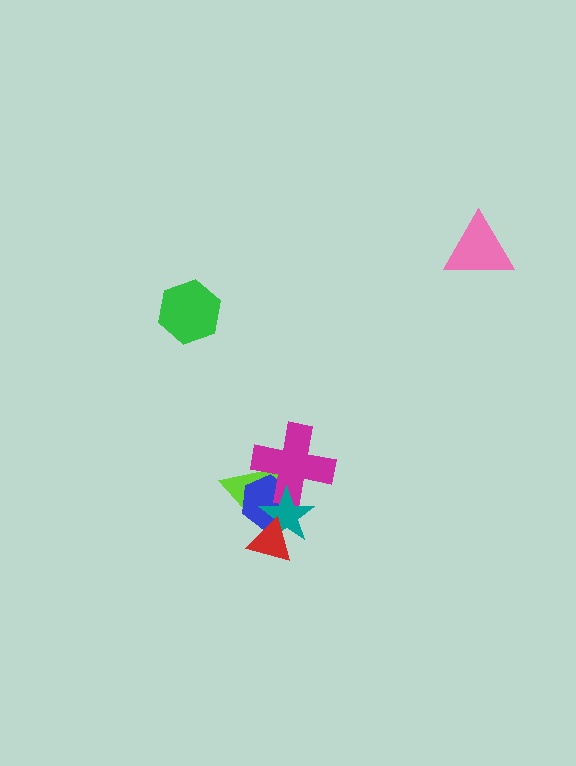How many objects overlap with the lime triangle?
4 objects overlap with the lime triangle.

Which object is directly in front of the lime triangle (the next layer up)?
The blue hexagon is directly in front of the lime triangle.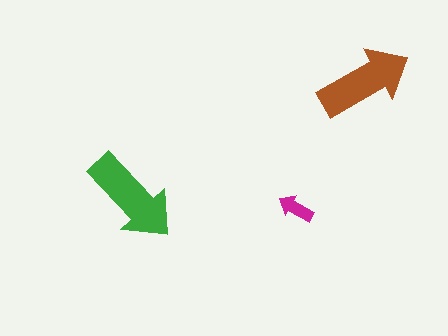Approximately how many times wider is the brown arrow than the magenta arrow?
About 2.5 times wider.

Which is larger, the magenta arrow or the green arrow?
The green one.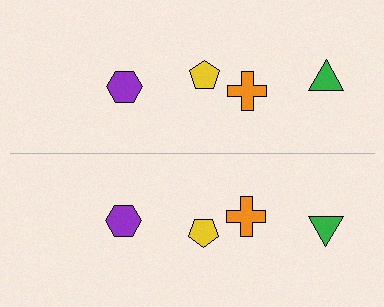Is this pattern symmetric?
Yes, this pattern has bilateral (reflection) symmetry.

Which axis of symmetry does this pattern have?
The pattern has a horizontal axis of symmetry running through the center of the image.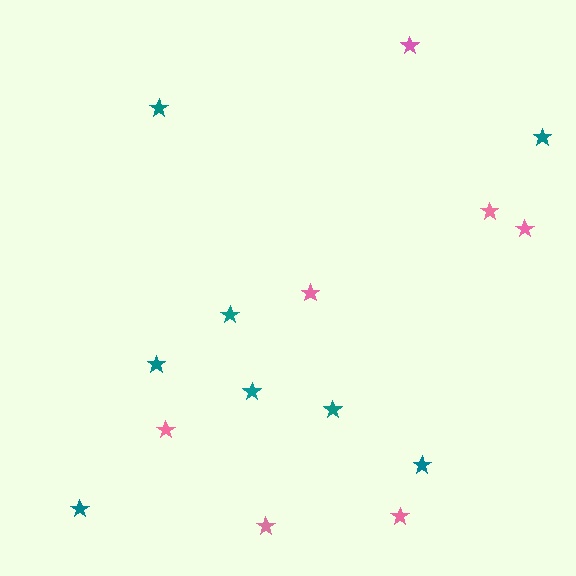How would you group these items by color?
There are 2 groups: one group of pink stars (7) and one group of teal stars (8).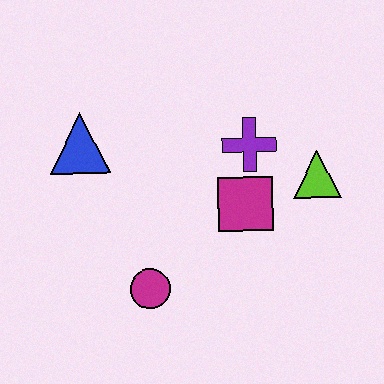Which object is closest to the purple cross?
The magenta square is closest to the purple cross.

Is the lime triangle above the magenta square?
Yes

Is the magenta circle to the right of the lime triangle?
No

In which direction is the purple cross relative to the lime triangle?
The purple cross is to the left of the lime triangle.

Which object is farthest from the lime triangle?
The blue triangle is farthest from the lime triangle.